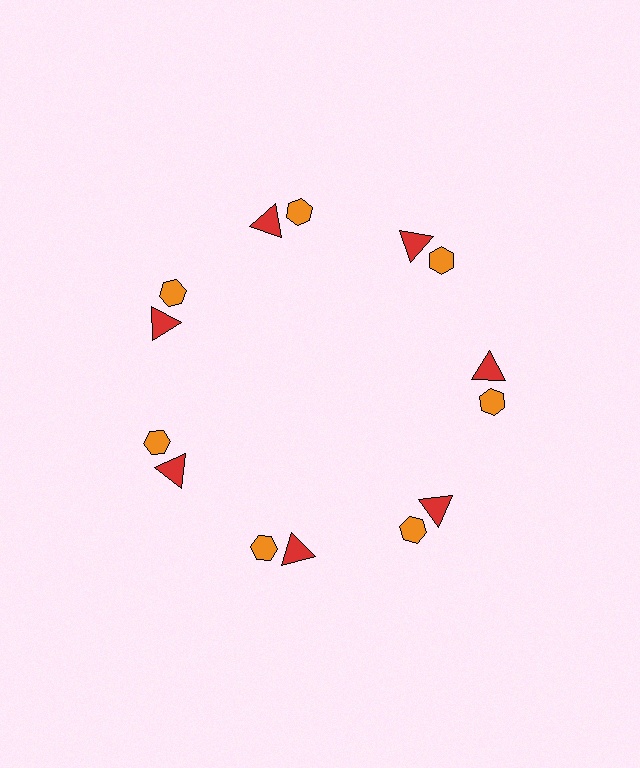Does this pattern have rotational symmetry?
Yes, this pattern has 7-fold rotational symmetry. It looks the same after rotating 51 degrees around the center.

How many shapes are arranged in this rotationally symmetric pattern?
There are 14 shapes, arranged in 7 groups of 2.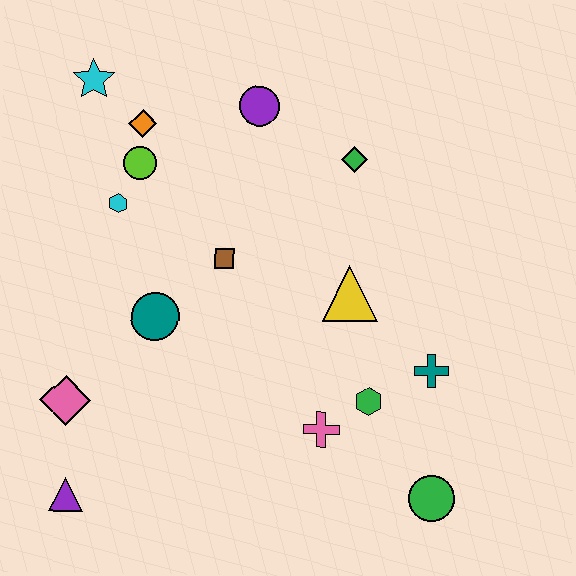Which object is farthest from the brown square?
The green circle is farthest from the brown square.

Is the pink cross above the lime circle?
No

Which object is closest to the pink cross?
The green hexagon is closest to the pink cross.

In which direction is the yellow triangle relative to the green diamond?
The yellow triangle is below the green diamond.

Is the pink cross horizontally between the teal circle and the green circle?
Yes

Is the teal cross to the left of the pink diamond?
No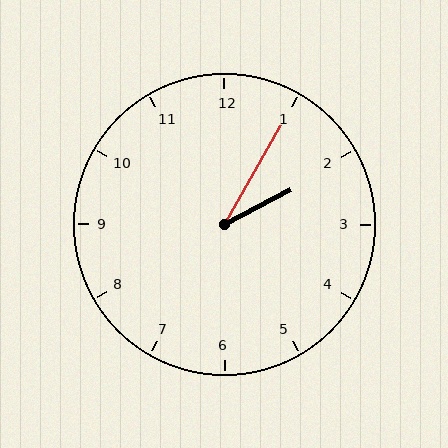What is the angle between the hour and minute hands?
Approximately 32 degrees.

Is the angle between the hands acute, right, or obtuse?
It is acute.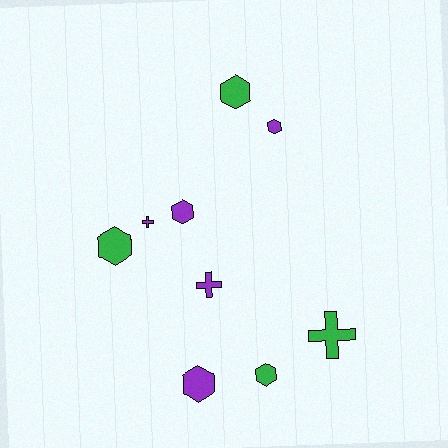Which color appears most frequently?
Purple, with 5 objects.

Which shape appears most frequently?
Hexagon, with 6 objects.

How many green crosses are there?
There is 1 green cross.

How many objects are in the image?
There are 9 objects.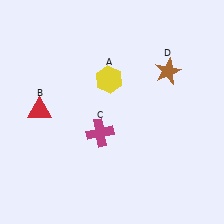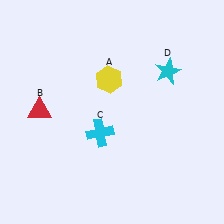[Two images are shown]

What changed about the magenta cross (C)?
In Image 1, C is magenta. In Image 2, it changed to cyan.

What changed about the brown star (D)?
In Image 1, D is brown. In Image 2, it changed to cyan.